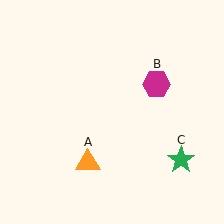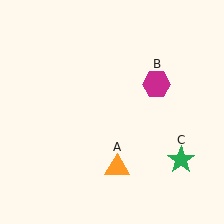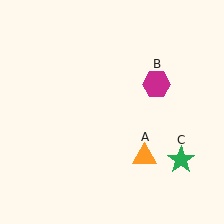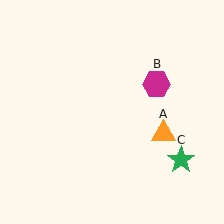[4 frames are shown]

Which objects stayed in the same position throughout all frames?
Magenta hexagon (object B) and green star (object C) remained stationary.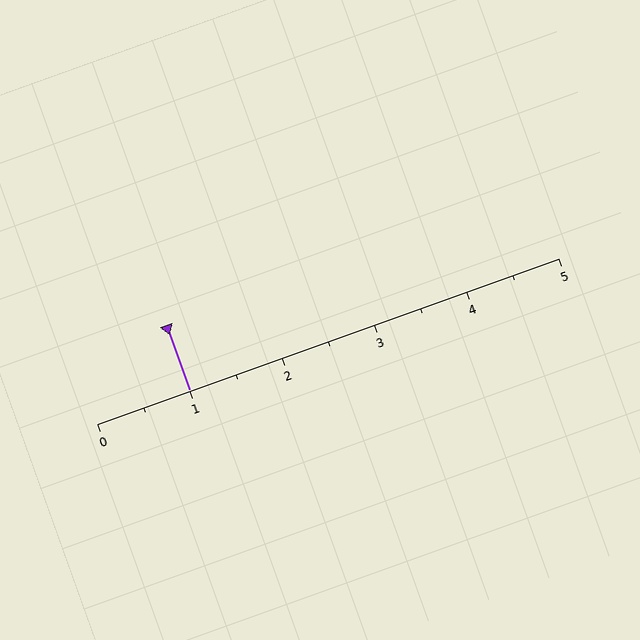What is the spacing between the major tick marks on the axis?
The major ticks are spaced 1 apart.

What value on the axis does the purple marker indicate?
The marker indicates approximately 1.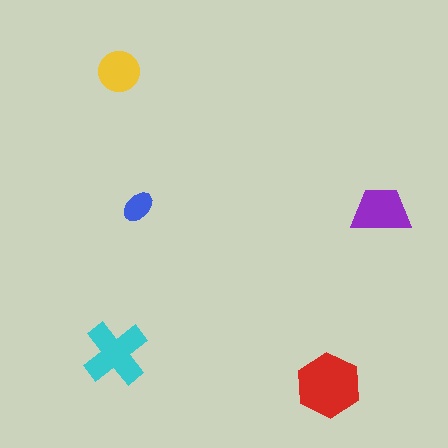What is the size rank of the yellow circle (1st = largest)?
4th.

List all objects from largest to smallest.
The red hexagon, the cyan cross, the purple trapezoid, the yellow circle, the blue ellipse.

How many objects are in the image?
There are 5 objects in the image.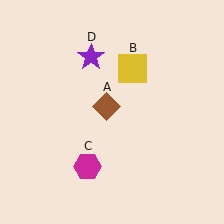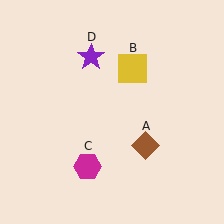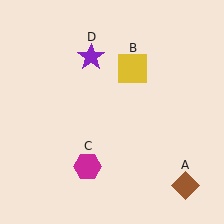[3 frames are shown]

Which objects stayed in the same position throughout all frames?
Yellow square (object B) and magenta hexagon (object C) and purple star (object D) remained stationary.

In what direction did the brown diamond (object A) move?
The brown diamond (object A) moved down and to the right.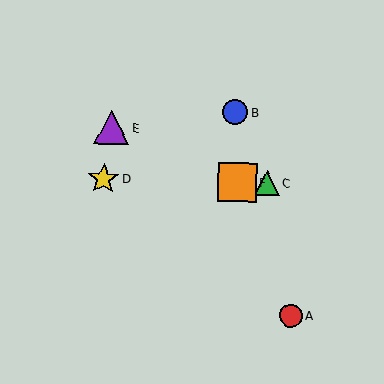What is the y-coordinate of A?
Object A is at y≈316.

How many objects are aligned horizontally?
3 objects (C, D, F) are aligned horizontally.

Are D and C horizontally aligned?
Yes, both are at y≈179.